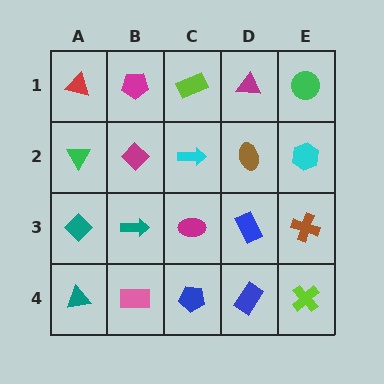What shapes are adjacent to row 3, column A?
A green triangle (row 2, column A), a teal triangle (row 4, column A), a teal arrow (row 3, column B).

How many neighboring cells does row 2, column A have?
3.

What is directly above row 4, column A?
A teal diamond.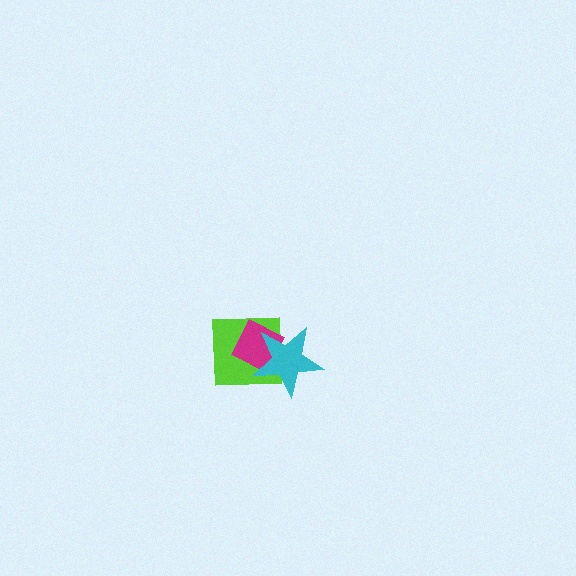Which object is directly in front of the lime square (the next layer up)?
The magenta diamond is directly in front of the lime square.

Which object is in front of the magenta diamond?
The cyan star is in front of the magenta diamond.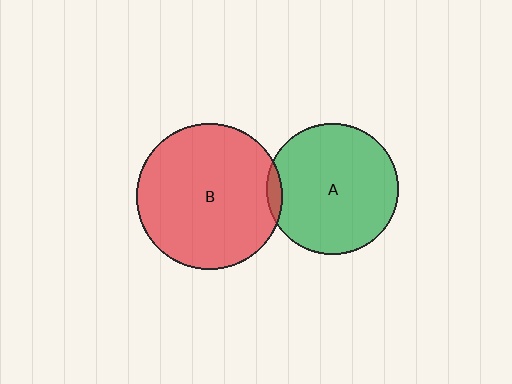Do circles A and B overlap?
Yes.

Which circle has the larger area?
Circle B (red).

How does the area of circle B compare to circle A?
Approximately 1.2 times.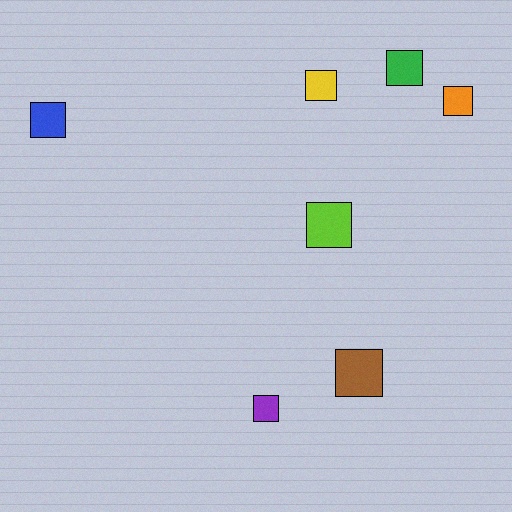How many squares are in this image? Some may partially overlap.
There are 7 squares.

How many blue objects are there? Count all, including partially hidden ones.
There is 1 blue object.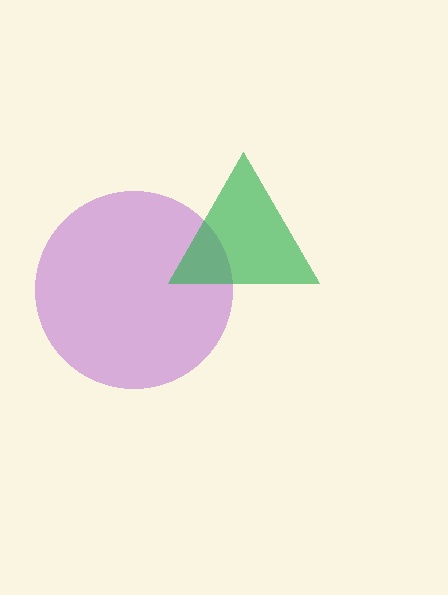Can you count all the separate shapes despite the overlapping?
Yes, there are 2 separate shapes.